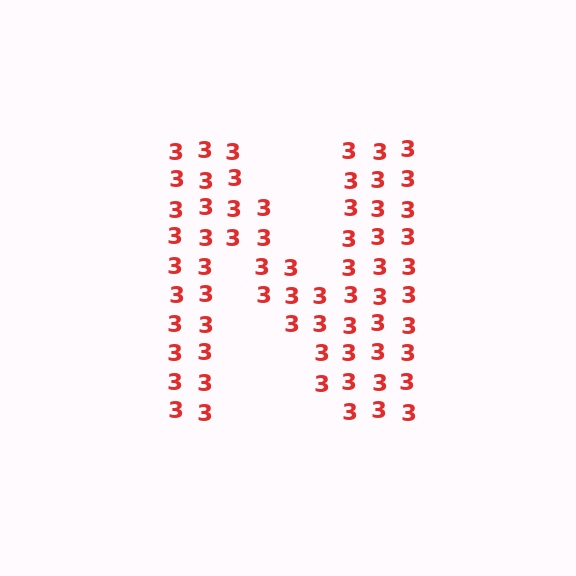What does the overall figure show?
The overall figure shows the letter N.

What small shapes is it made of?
It is made of small digit 3's.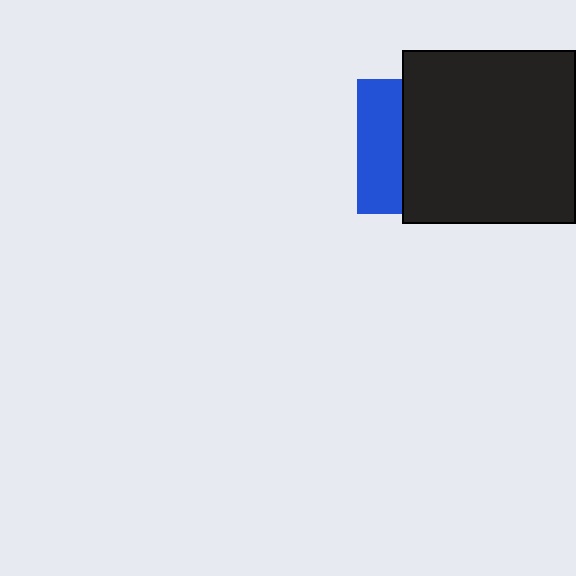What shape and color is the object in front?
The object in front is a black square.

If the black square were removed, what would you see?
You would see the complete blue square.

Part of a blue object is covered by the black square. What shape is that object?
It is a square.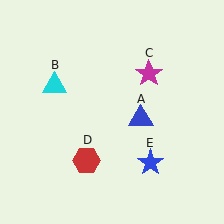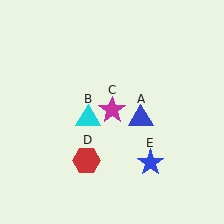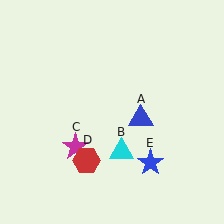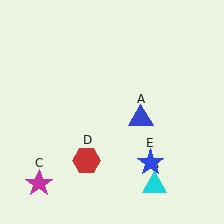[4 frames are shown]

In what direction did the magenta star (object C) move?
The magenta star (object C) moved down and to the left.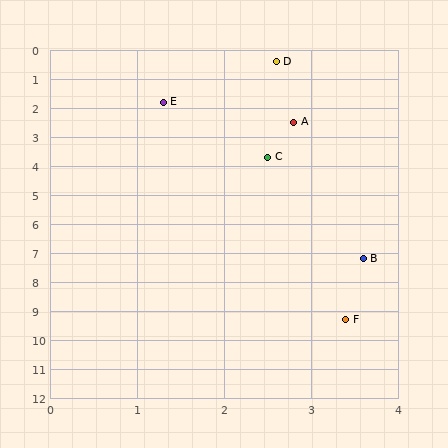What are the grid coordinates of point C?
Point C is at approximately (2.5, 3.7).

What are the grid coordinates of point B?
Point B is at approximately (3.6, 7.2).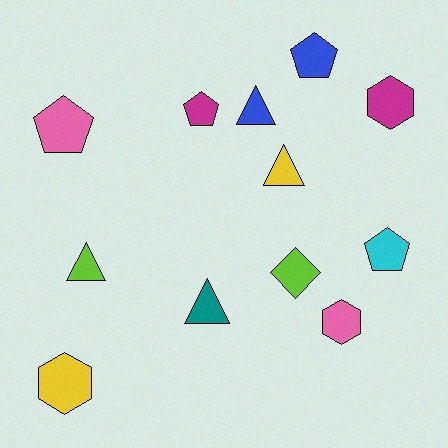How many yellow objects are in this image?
There are 2 yellow objects.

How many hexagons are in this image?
There are 3 hexagons.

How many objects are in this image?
There are 12 objects.